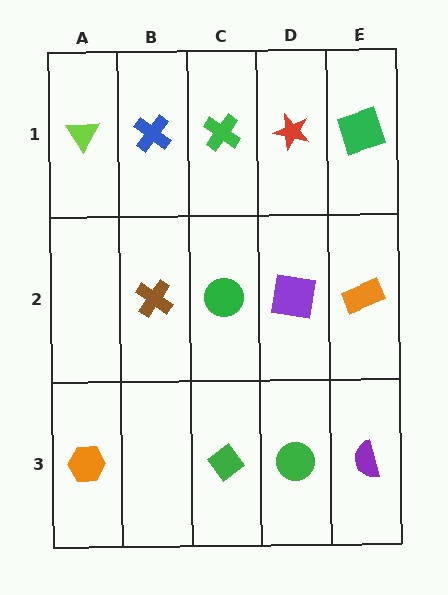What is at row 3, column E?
A purple semicircle.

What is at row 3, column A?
An orange hexagon.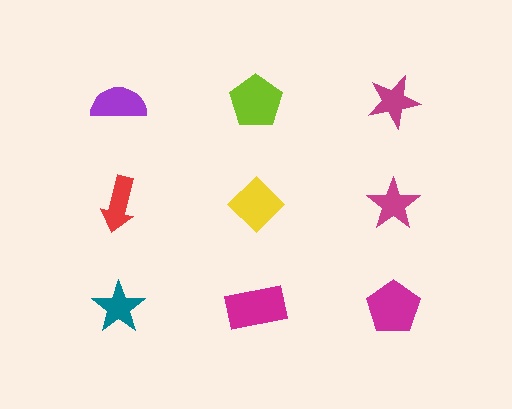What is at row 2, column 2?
A yellow diamond.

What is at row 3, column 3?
A magenta pentagon.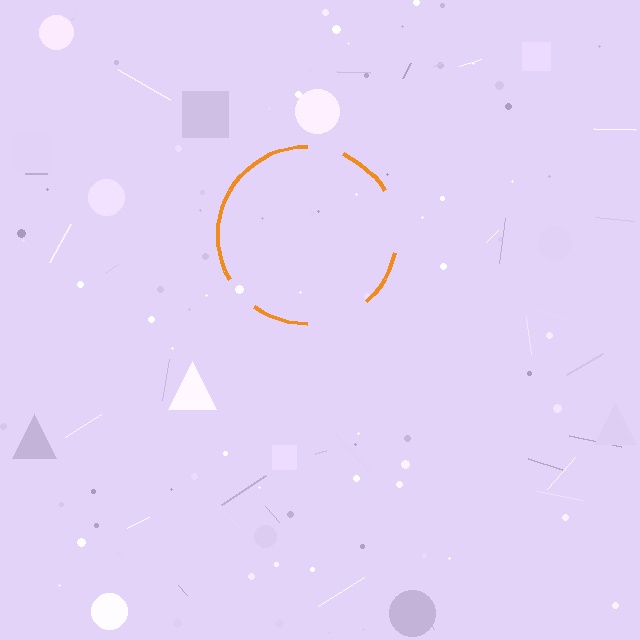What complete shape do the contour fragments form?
The contour fragments form a circle.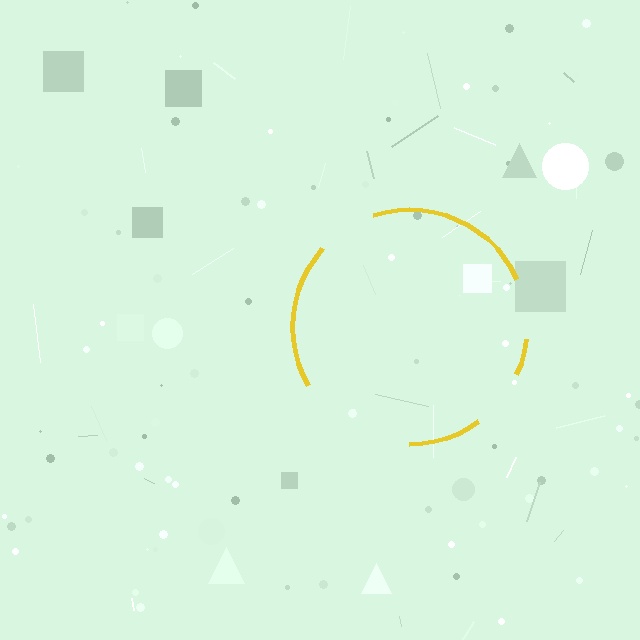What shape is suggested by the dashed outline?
The dashed outline suggests a circle.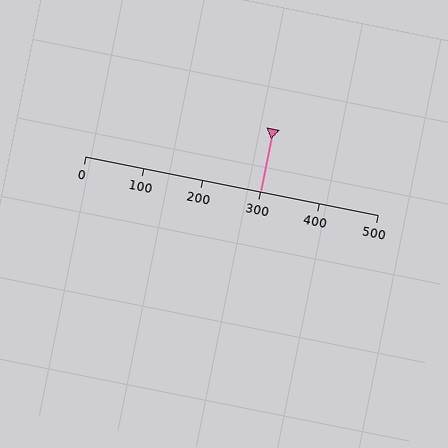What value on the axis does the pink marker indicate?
The marker indicates approximately 300.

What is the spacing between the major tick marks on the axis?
The major ticks are spaced 100 apart.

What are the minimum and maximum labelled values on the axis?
The axis runs from 0 to 500.